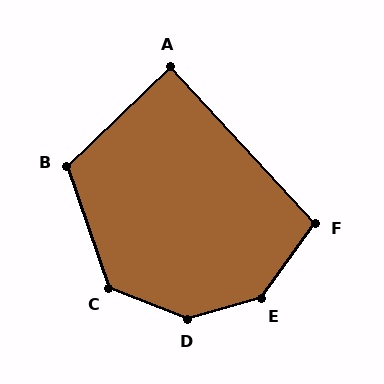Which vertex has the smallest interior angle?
A, at approximately 89 degrees.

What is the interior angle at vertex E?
Approximately 141 degrees (obtuse).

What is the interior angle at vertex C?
Approximately 130 degrees (obtuse).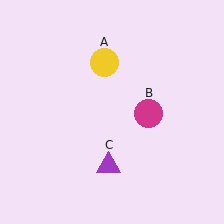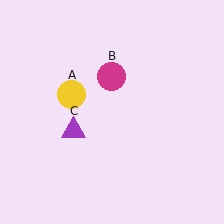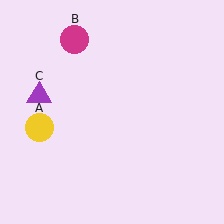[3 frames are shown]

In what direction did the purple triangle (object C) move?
The purple triangle (object C) moved up and to the left.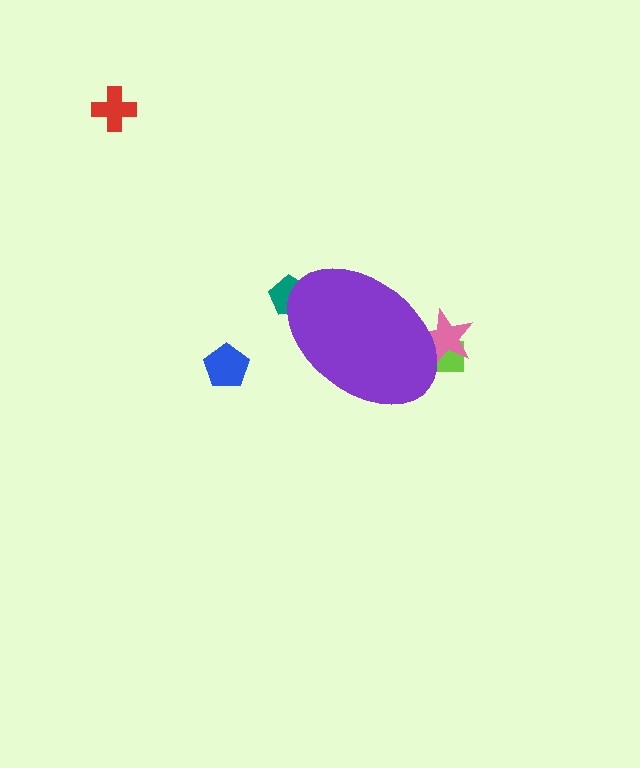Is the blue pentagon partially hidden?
No, the blue pentagon is fully visible.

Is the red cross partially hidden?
No, the red cross is fully visible.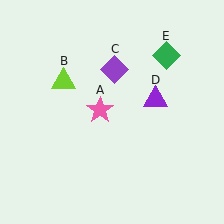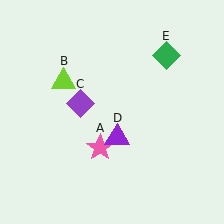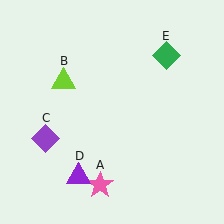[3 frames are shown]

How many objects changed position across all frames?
3 objects changed position: pink star (object A), purple diamond (object C), purple triangle (object D).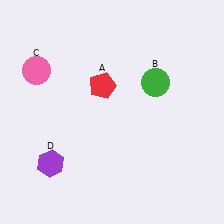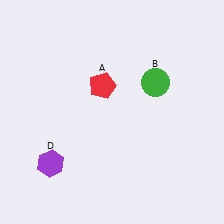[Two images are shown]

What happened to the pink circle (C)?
The pink circle (C) was removed in Image 2. It was in the top-left area of Image 1.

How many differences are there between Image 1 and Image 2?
There is 1 difference between the two images.